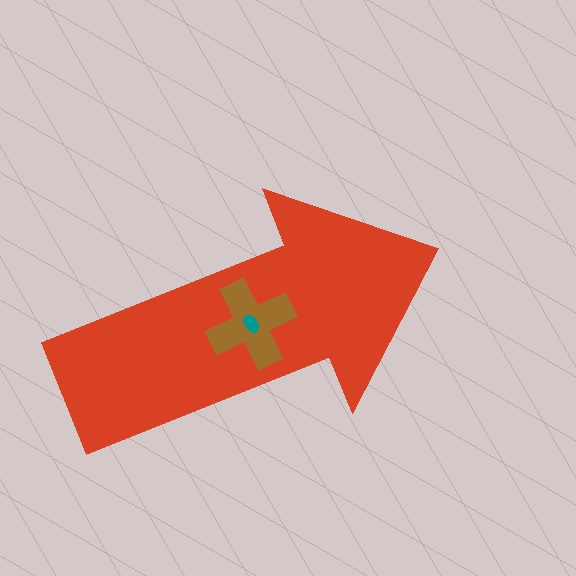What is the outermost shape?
The red arrow.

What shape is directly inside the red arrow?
The brown cross.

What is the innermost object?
The teal ellipse.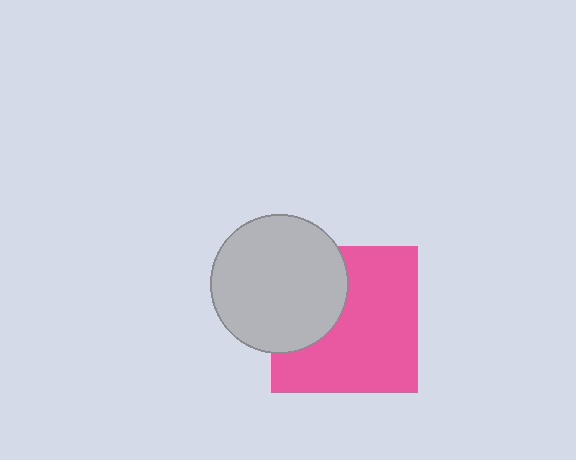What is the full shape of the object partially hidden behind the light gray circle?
The partially hidden object is a pink square.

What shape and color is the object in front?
The object in front is a light gray circle.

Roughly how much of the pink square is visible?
Most of it is visible (roughly 67%).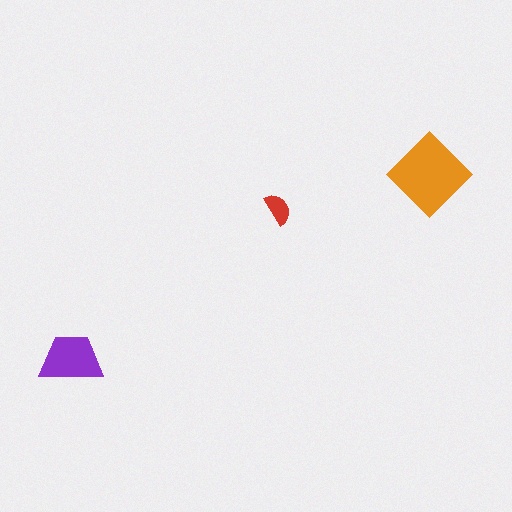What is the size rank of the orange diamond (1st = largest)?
1st.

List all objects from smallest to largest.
The red semicircle, the purple trapezoid, the orange diamond.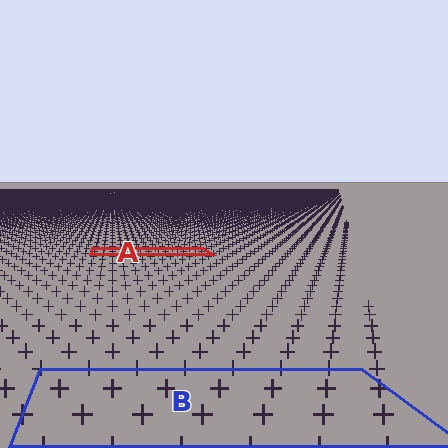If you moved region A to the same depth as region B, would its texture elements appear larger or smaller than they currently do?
They would appear larger. At a closer depth, the same texture elements are projected at a bigger on-screen size.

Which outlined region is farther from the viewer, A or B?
Region A is farther from the viewer — the texture elements inside it appear smaller and more densely packed.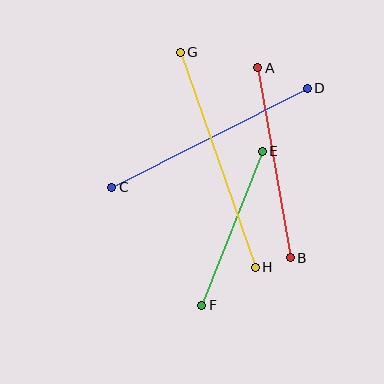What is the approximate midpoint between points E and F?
The midpoint is at approximately (232, 228) pixels.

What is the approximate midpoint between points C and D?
The midpoint is at approximately (210, 138) pixels.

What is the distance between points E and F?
The distance is approximately 165 pixels.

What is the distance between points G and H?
The distance is approximately 228 pixels.